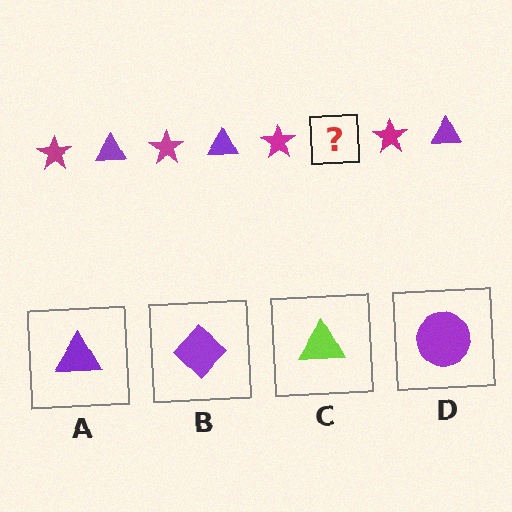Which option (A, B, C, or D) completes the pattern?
A.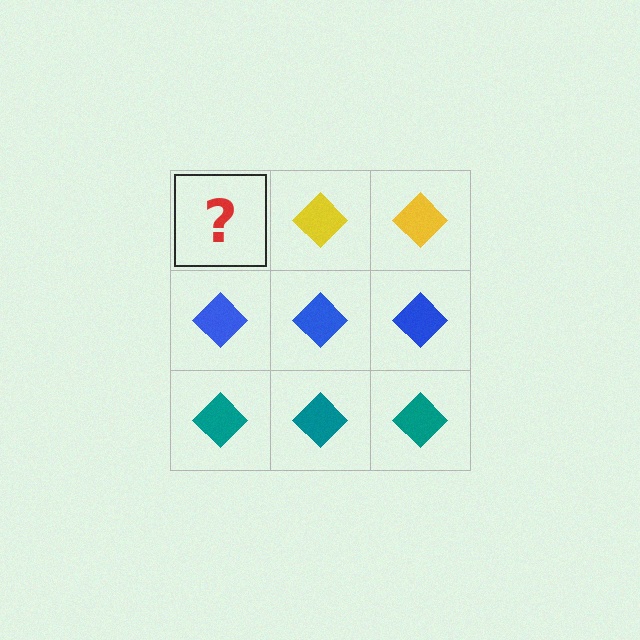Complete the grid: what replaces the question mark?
The question mark should be replaced with a yellow diamond.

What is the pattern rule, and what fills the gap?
The rule is that each row has a consistent color. The gap should be filled with a yellow diamond.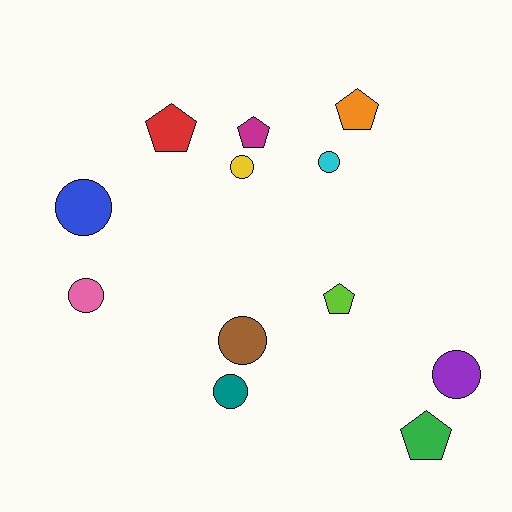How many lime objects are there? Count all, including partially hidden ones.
There is 1 lime object.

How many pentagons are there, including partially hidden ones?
There are 5 pentagons.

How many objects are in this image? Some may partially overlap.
There are 12 objects.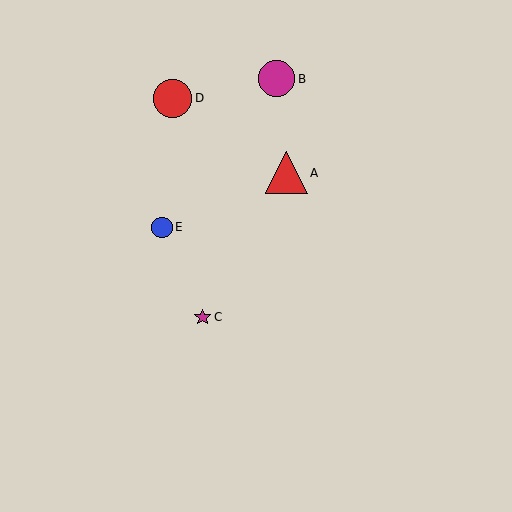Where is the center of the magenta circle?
The center of the magenta circle is at (277, 79).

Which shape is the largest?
The red triangle (labeled A) is the largest.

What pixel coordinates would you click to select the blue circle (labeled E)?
Click at (162, 227) to select the blue circle E.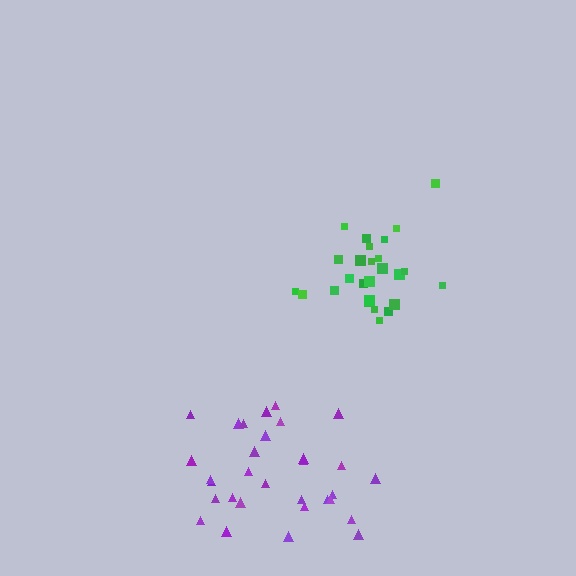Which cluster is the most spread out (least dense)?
Purple.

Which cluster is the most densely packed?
Green.